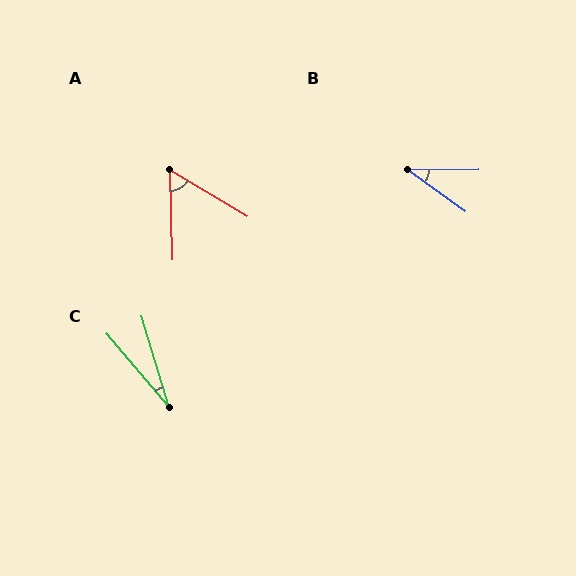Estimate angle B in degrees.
Approximately 36 degrees.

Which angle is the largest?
A, at approximately 58 degrees.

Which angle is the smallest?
C, at approximately 24 degrees.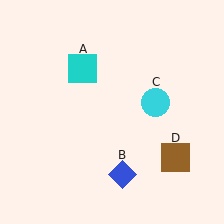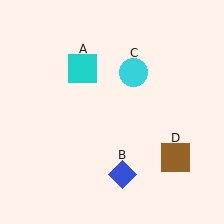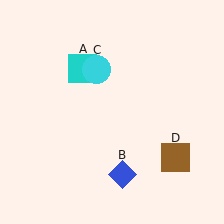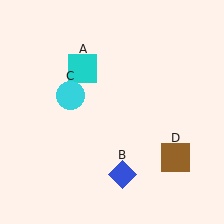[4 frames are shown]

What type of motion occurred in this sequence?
The cyan circle (object C) rotated counterclockwise around the center of the scene.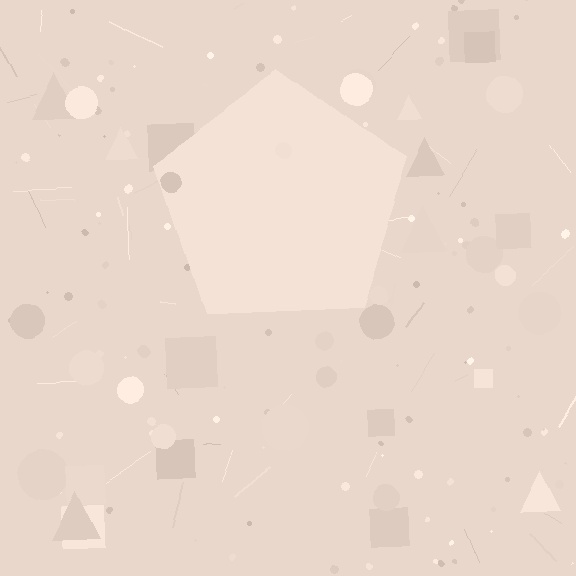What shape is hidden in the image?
A pentagon is hidden in the image.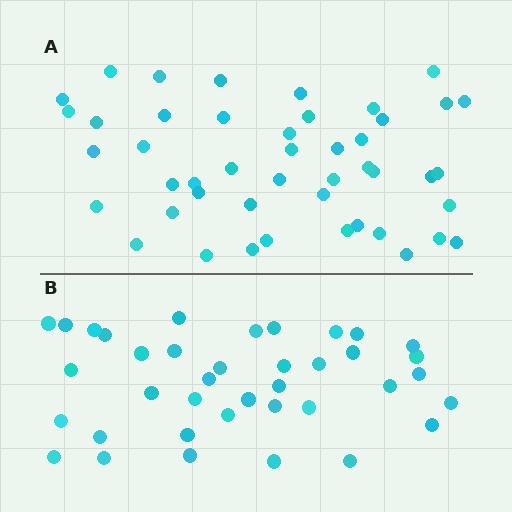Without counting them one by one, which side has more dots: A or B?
Region A (the top region) has more dots.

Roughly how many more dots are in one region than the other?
Region A has roughly 8 or so more dots than region B.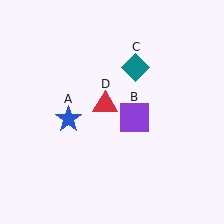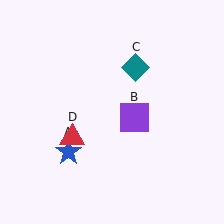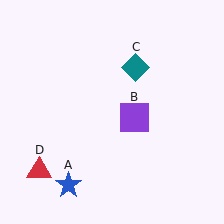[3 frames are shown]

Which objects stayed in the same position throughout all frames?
Purple square (object B) and teal diamond (object C) remained stationary.